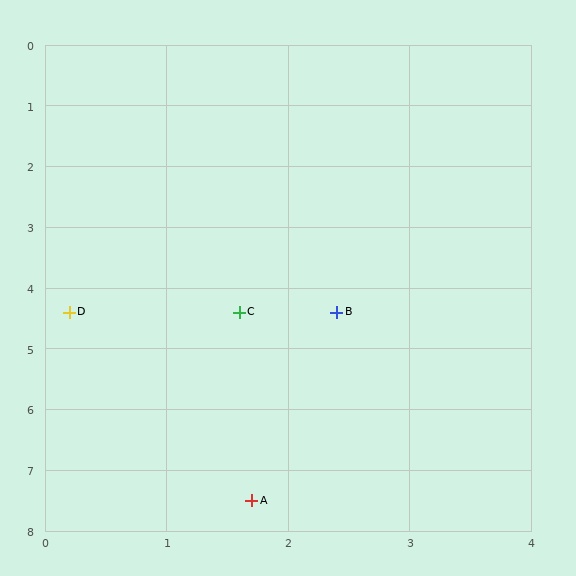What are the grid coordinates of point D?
Point D is at approximately (0.2, 4.4).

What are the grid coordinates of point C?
Point C is at approximately (1.6, 4.4).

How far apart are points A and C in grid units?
Points A and C are about 3.1 grid units apart.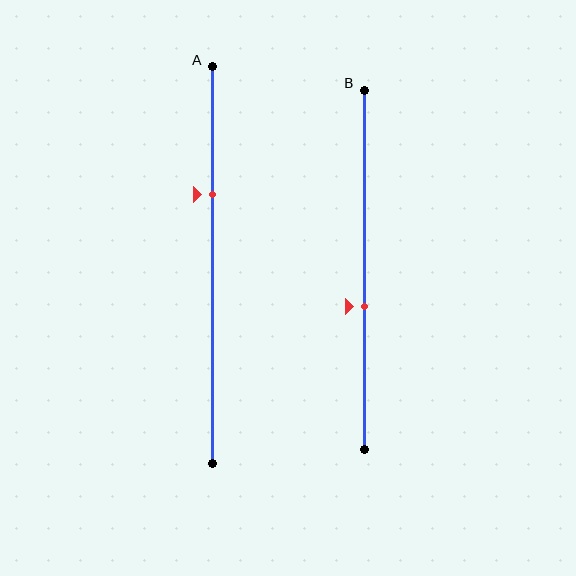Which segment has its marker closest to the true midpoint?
Segment B has its marker closest to the true midpoint.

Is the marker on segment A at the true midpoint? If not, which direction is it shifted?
No, the marker on segment A is shifted upward by about 18% of the segment length.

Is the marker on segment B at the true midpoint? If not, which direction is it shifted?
No, the marker on segment B is shifted downward by about 10% of the segment length.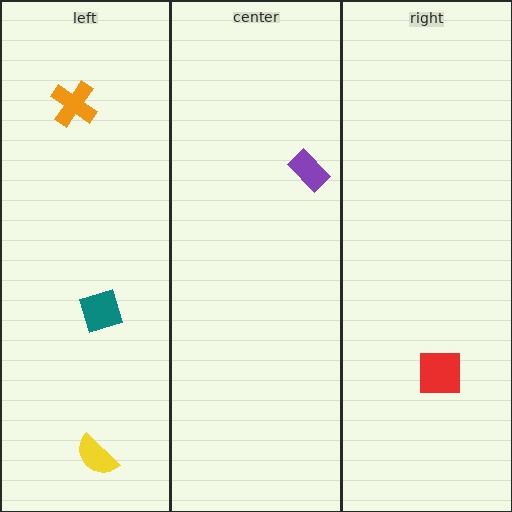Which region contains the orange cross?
The left region.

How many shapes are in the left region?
3.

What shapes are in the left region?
The teal diamond, the orange cross, the yellow semicircle.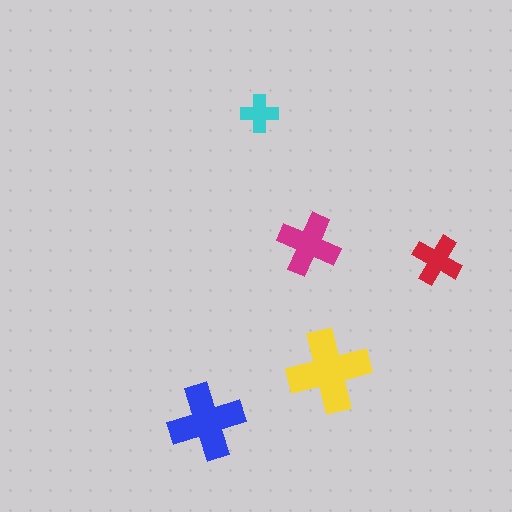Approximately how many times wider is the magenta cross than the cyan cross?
About 1.5 times wider.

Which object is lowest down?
The blue cross is bottommost.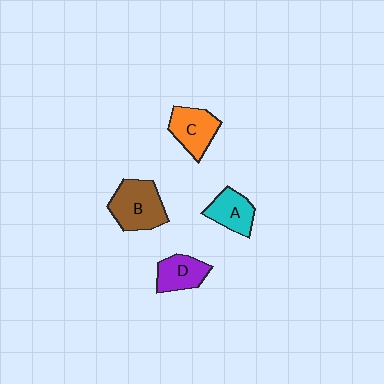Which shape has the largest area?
Shape B (brown).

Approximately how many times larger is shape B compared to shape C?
Approximately 1.3 times.